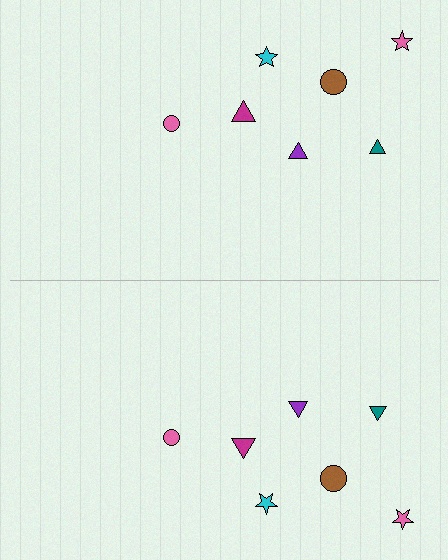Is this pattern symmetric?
Yes, this pattern has bilateral (reflection) symmetry.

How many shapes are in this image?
There are 14 shapes in this image.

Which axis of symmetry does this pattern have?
The pattern has a horizontal axis of symmetry running through the center of the image.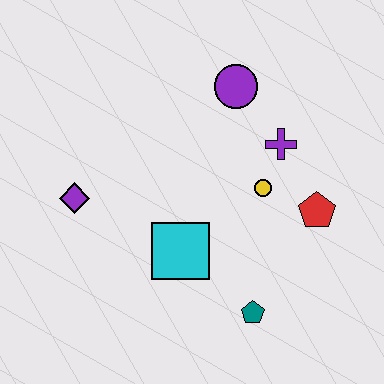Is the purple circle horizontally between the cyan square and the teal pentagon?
Yes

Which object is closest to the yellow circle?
The purple cross is closest to the yellow circle.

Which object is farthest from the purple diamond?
The red pentagon is farthest from the purple diamond.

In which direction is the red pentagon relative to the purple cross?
The red pentagon is below the purple cross.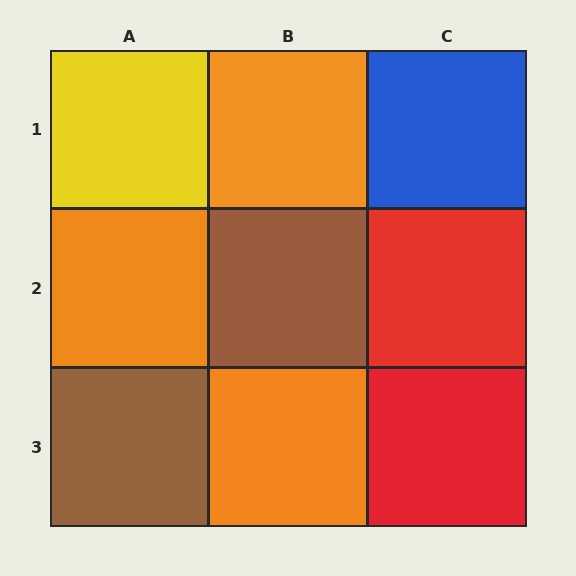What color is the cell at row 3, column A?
Brown.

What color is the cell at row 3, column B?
Orange.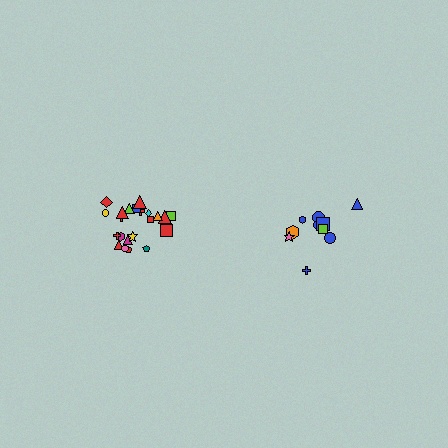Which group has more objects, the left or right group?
The left group.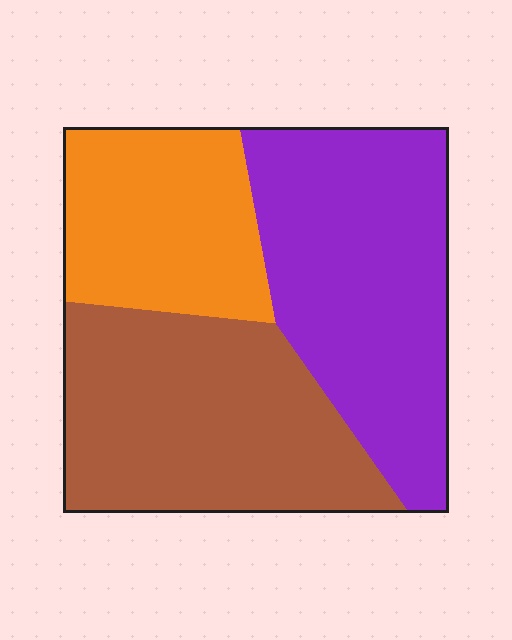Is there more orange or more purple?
Purple.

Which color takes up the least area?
Orange, at roughly 25%.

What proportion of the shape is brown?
Brown covers 37% of the shape.